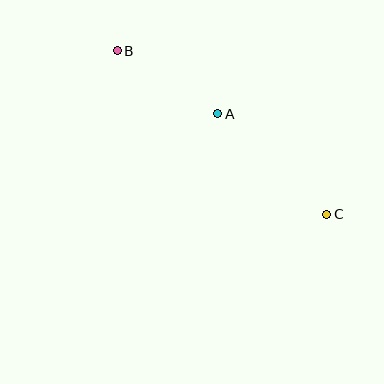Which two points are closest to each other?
Points A and B are closest to each other.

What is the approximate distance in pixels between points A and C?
The distance between A and C is approximately 148 pixels.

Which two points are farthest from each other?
Points B and C are farthest from each other.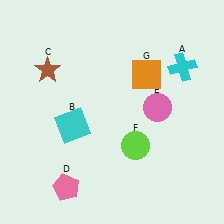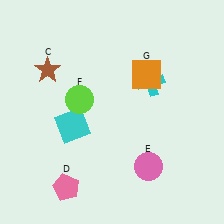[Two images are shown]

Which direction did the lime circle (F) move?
The lime circle (F) moved left.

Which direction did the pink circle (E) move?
The pink circle (E) moved down.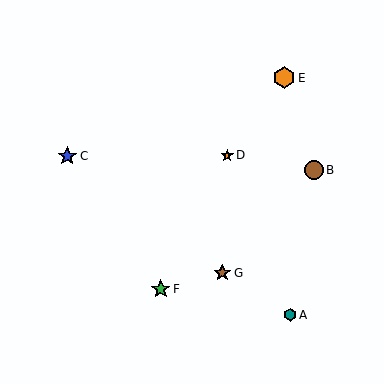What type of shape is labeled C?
Shape C is a blue star.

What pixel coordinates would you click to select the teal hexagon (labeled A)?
Click at (290, 315) to select the teal hexagon A.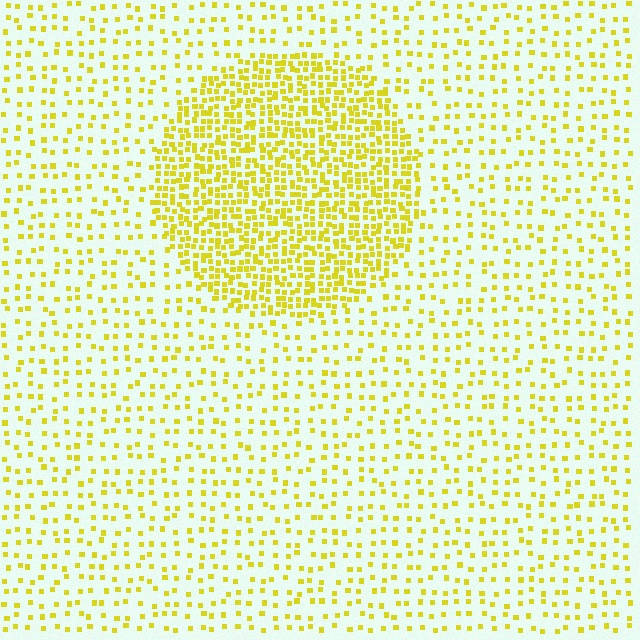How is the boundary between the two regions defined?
The boundary is defined by a change in element density (approximately 2.7x ratio). All elements are the same color, size, and shape.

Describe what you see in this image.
The image contains small yellow elements arranged at two different densities. A circle-shaped region is visible where the elements are more densely packed than the surrounding area.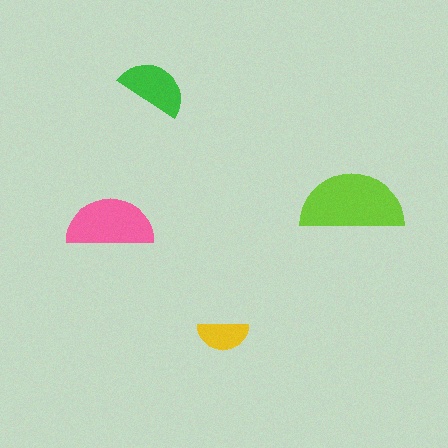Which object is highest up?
The green semicircle is topmost.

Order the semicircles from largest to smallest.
the lime one, the pink one, the green one, the yellow one.